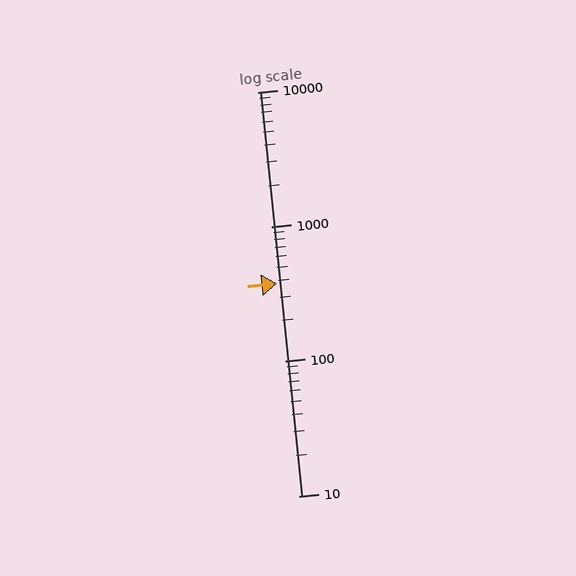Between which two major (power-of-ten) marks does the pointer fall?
The pointer is between 100 and 1000.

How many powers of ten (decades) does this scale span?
The scale spans 3 decades, from 10 to 10000.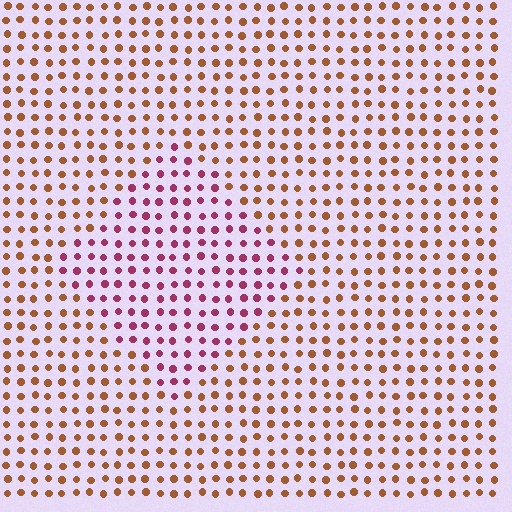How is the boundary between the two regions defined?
The boundary is defined purely by a slight shift in hue (about 50 degrees). Spacing, size, and orientation are identical on both sides.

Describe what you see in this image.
The image is filled with small brown elements in a uniform arrangement. A diamond-shaped region is visible where the elements are tinted to a slightly different hue, forming a subtle color boundary.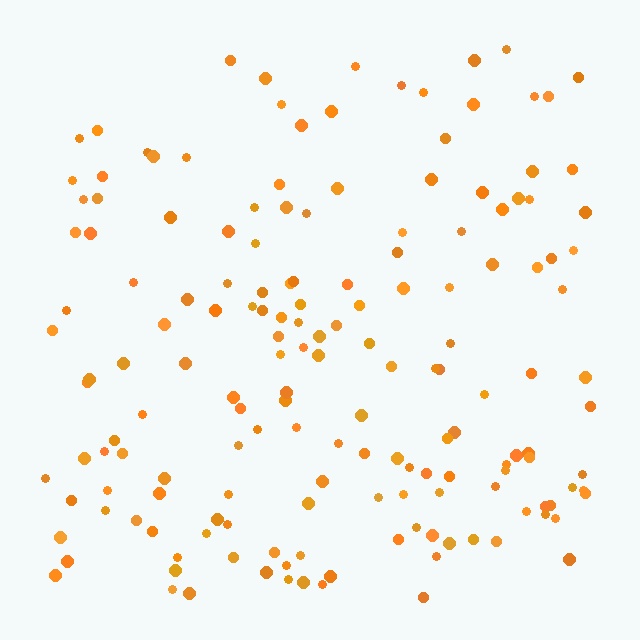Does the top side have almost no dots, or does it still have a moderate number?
Still a moderate number, just noticeably fewer than the bottom.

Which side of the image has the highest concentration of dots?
The bottom.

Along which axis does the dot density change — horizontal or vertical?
Vertical.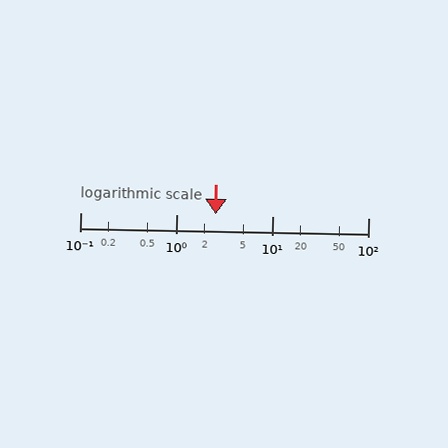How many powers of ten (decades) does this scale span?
The scale spans 3 decades, from 0.1 to 100.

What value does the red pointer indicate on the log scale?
The pointer indicates approximately 2.6.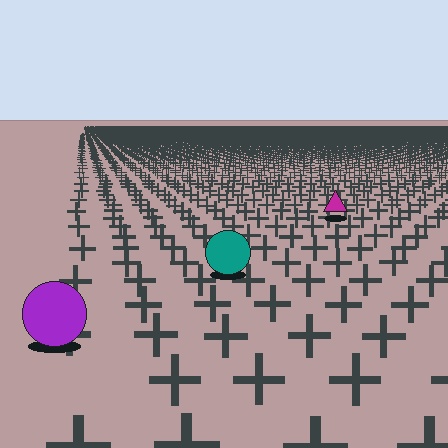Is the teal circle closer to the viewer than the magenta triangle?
Yes. The teal circle is closer — you can tell from the texture gradient: the ground texture is coarser near it.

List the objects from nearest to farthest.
From nearest to farthest: the purple circle, the teal circle, the magenta triangle.